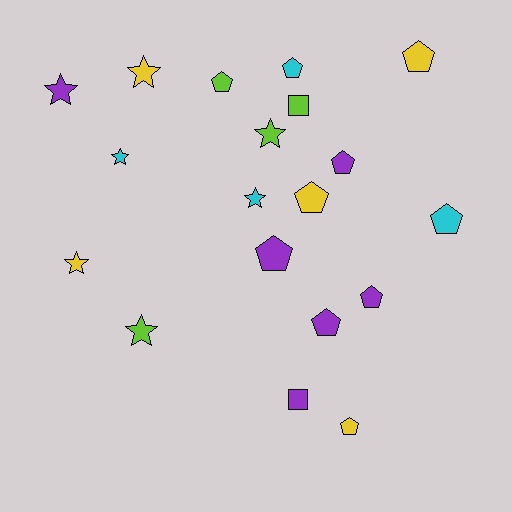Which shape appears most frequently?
Pentagon, with 10 objects.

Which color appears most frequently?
Purple, with 6 objects.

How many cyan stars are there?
There are 2 cyan stars.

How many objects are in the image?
There are 19 objects.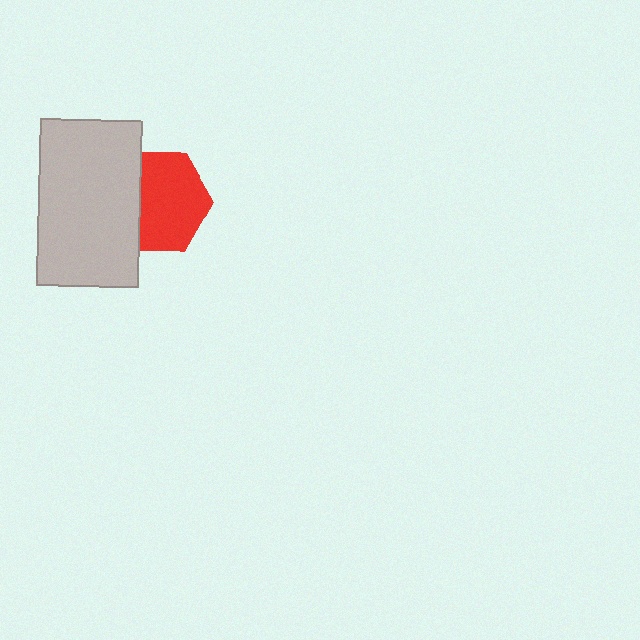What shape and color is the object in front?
The object in front is a light gray rectangle.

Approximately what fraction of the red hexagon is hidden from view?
Roughly 31% of the red hexagon is hidden behind the light gray rectangle.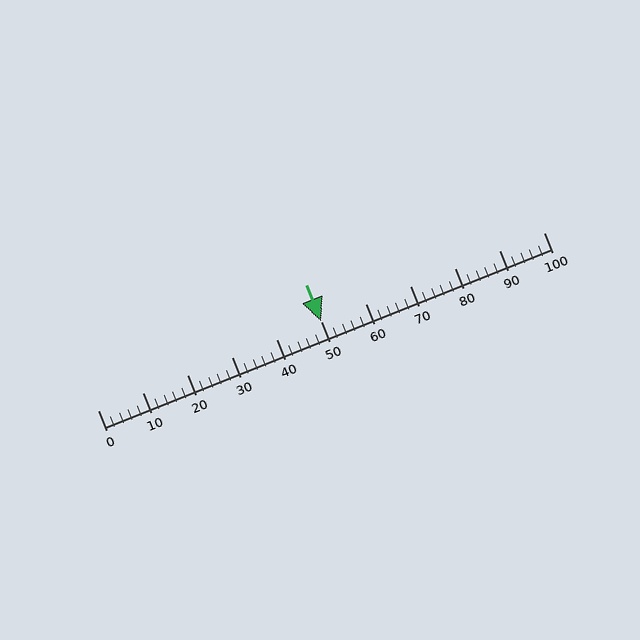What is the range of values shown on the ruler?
The ruler shows values from 0 to 100.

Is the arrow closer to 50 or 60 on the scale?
The arrow is closer to 50.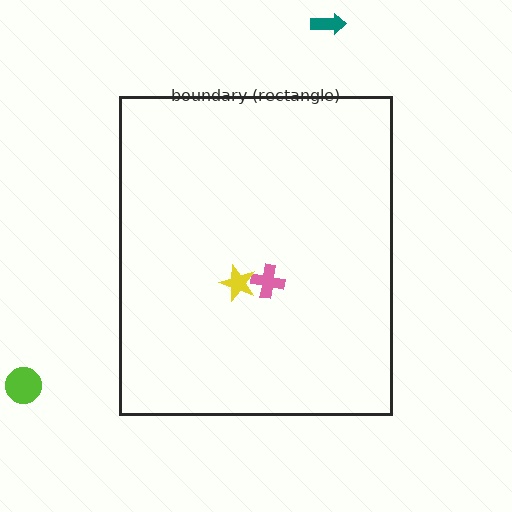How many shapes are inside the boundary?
2 inside, 2 outside.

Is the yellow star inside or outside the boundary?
Inside.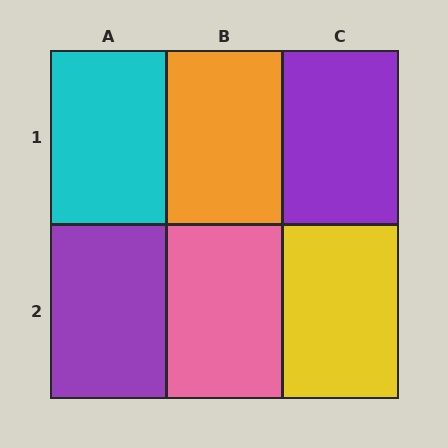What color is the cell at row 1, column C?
Purple.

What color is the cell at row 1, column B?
Orange.